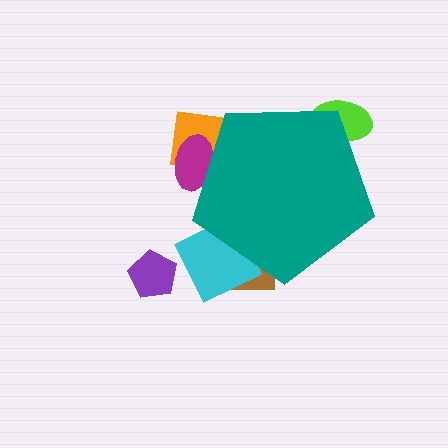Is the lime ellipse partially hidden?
Yes, the lime ellipse is partially hidden behind the teal pentagon.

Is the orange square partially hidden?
Yes, the orange square is partially hidden behind the teal pentagon.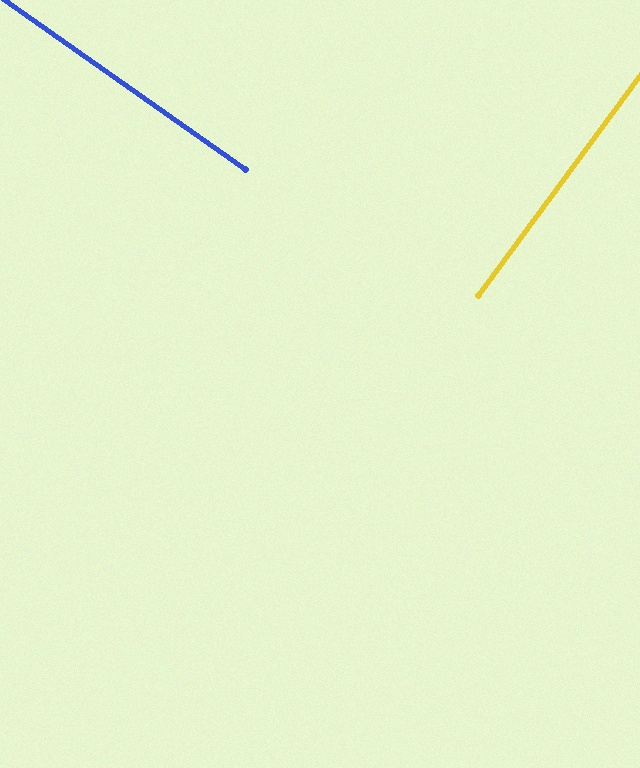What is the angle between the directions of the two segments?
Approximately 89 degrees.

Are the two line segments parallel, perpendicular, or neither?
Perpendicular — they meet at approximately 89°.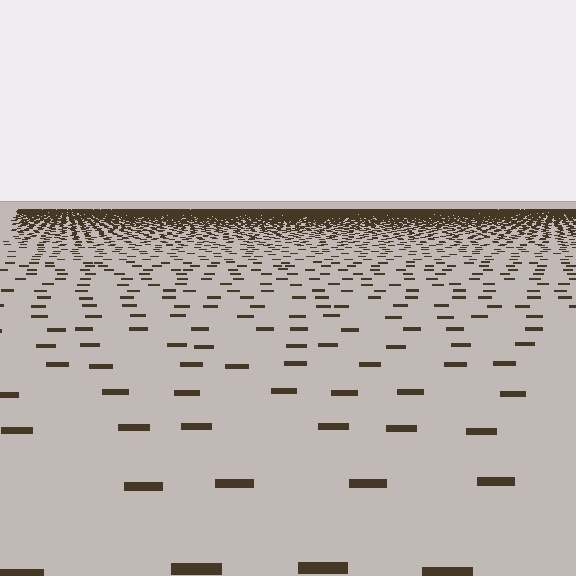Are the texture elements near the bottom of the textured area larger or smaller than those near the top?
Larger. Near the bottom, elements are closer to the viewer and appear at a bigger on-screen size.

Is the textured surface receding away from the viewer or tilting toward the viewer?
The surface is receding away from the viewer. Texture elements get smaller and denser toward the top.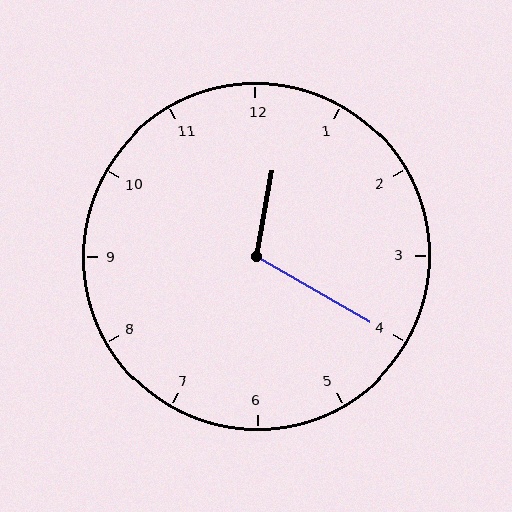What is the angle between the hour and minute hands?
Approximately 110 degrees.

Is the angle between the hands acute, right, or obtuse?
It is obtuse.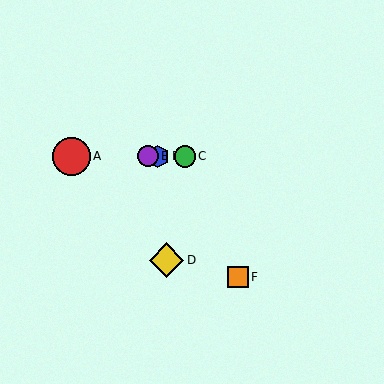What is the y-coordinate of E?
Object E is at y≈156.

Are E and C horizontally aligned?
Yes, both are at y≈156.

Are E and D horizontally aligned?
No, E is at y≈156 and D is at y≈260.